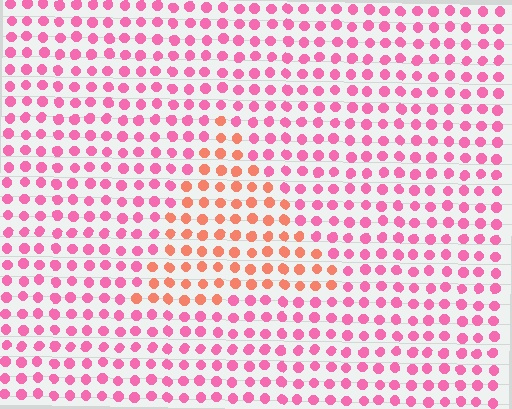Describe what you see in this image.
The image is filled with small pink elements in a uniform arrangement. A triangle-shaped region is visible where the elements are tinted to a slightly different hue, forming a subtle color boundary.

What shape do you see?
I see a triangle.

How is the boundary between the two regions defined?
The boundary is defined purely by a slight shift in hue (about 40 degrees). Spacing, size, and orientation are identical on both sides.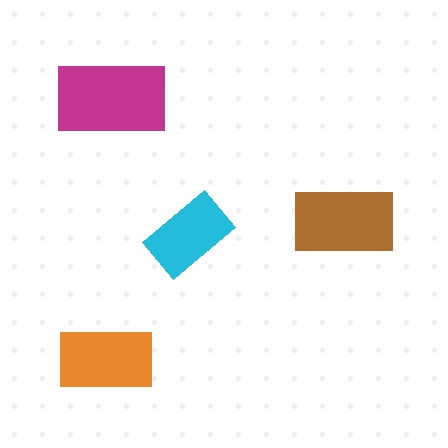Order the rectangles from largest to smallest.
the magenta one, the brown one, the orange one, the cyan one.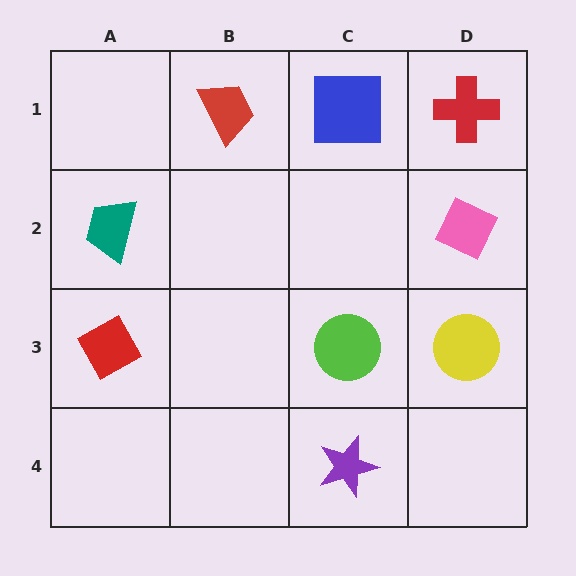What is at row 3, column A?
A red diamond.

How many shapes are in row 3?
3 shapes.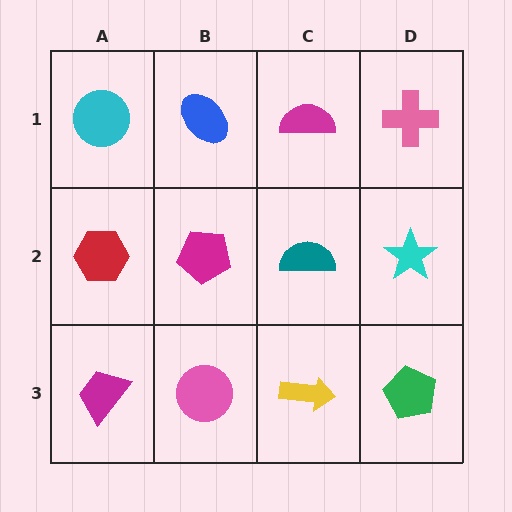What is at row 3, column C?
A yellow arrow.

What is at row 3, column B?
A pink circle.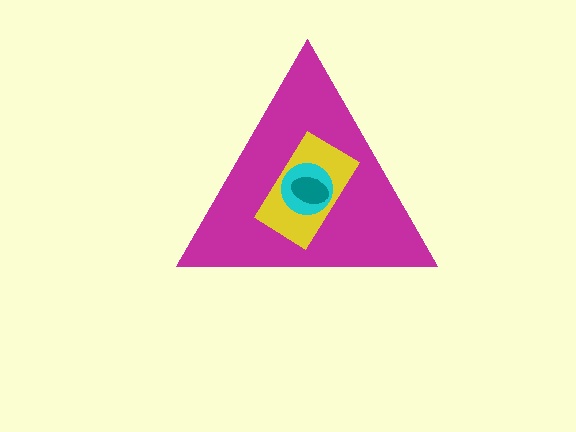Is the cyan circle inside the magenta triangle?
Yes.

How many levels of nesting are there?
4.